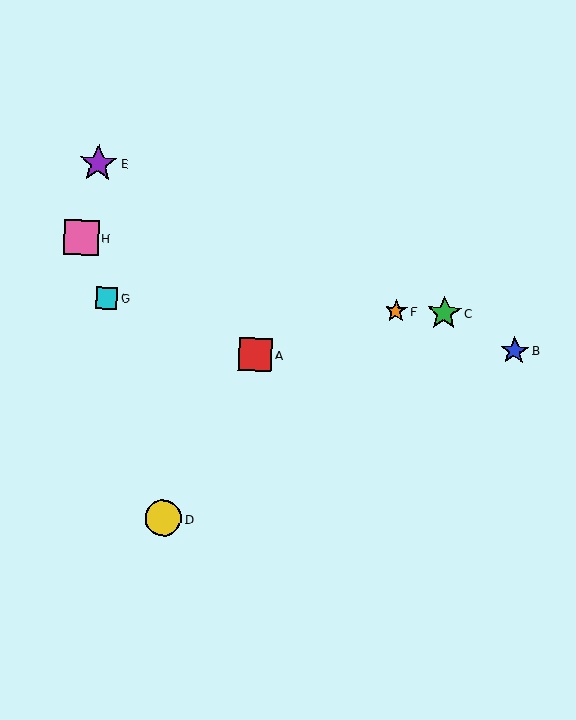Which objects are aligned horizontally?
Objects C, F, G are aligned horizontally.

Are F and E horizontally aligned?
No, F is at y≈311 and E is at y≈163.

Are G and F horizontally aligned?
Yes, both are at y≈298.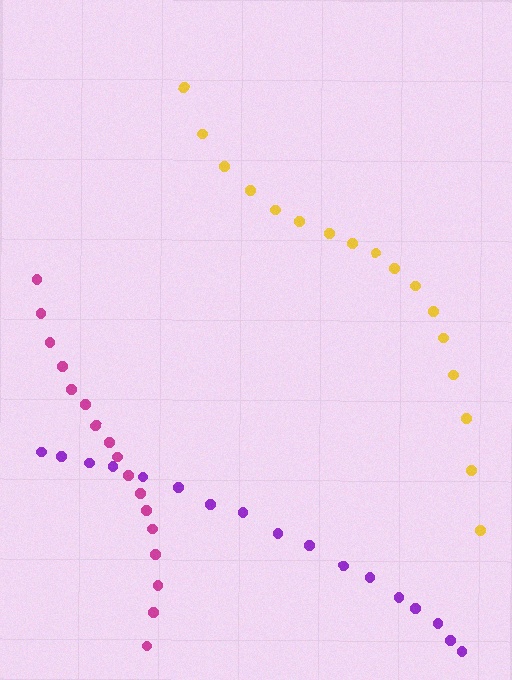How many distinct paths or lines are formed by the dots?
There are 3 distinct paths.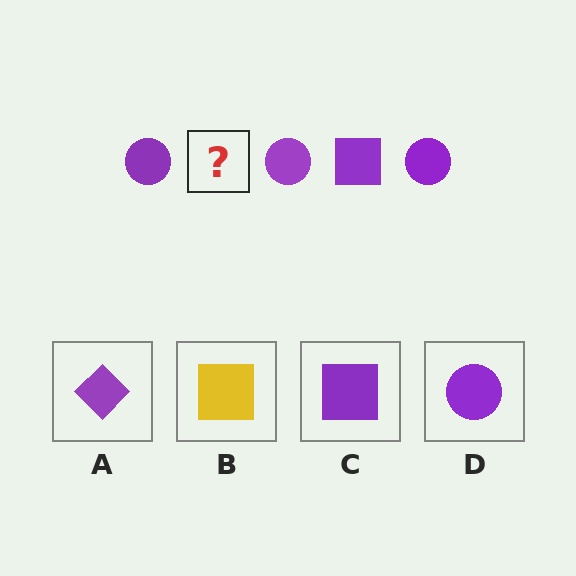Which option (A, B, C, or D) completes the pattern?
C.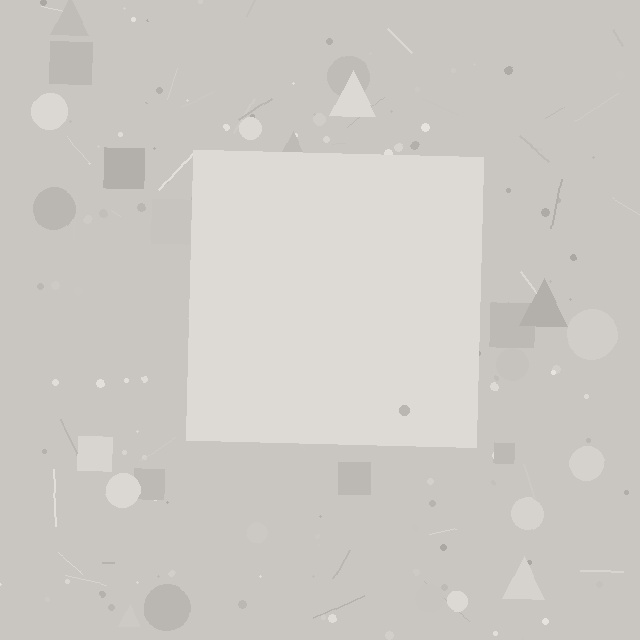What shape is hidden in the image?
A square is hidden in the image.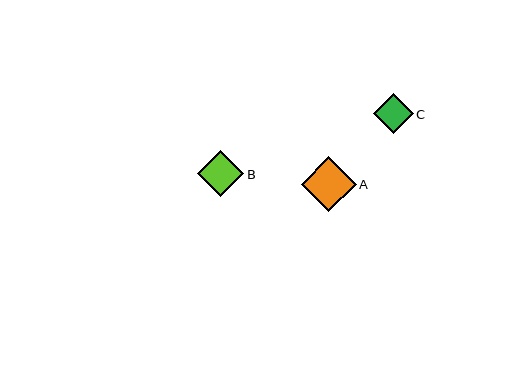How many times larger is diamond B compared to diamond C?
Diamond B is approximately 1.2 times the size of diamond C.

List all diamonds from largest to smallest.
From largest to smallest: A, B, C.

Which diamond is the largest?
Diamond A is the largest with a size of approximately 54 pixels.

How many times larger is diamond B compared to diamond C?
Diamond B is approximately 1.2 times the size of diamond C.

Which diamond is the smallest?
Diamond C is the smallest with a size of approximately 40 pixels.